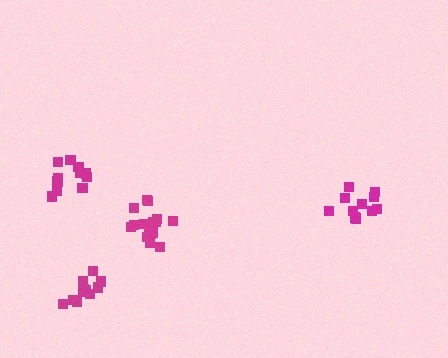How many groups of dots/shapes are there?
There are 4 groups.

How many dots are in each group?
Group 1: 11 dots, Group 2: 11 dots, Group 3: 12 dots, Group 4: 16 dots (50 total).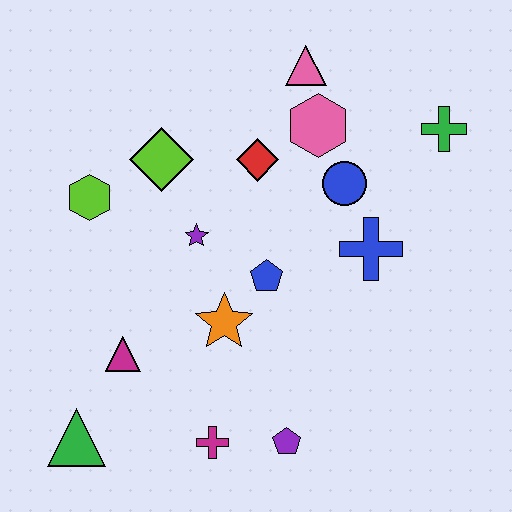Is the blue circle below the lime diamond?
Yes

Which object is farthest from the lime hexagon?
The green cross is farthest from the lime hexagon.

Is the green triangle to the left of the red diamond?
Yes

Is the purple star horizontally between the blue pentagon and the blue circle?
No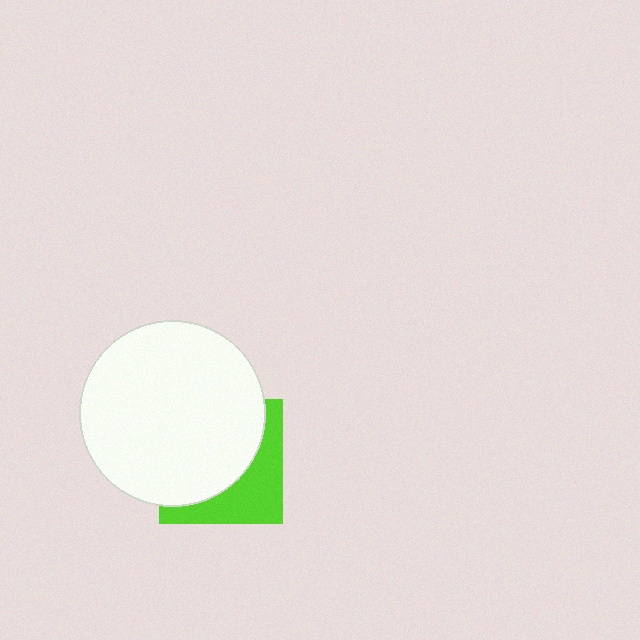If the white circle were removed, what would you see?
You would see the complete lime square.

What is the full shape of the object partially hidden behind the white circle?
The partially hidden object is a lime square.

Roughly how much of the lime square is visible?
A small part of it is visible (roughly 38%).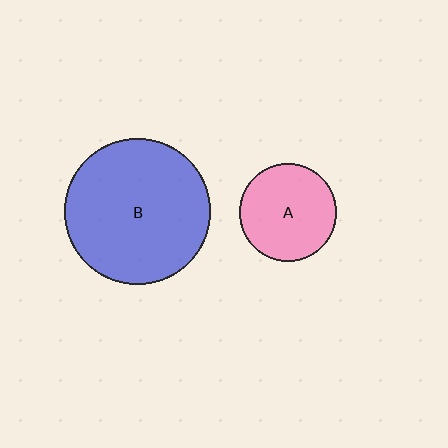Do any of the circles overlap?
No, none of the circles overlap.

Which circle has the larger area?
Circle B (blue).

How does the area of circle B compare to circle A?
Approximately 2.2 times.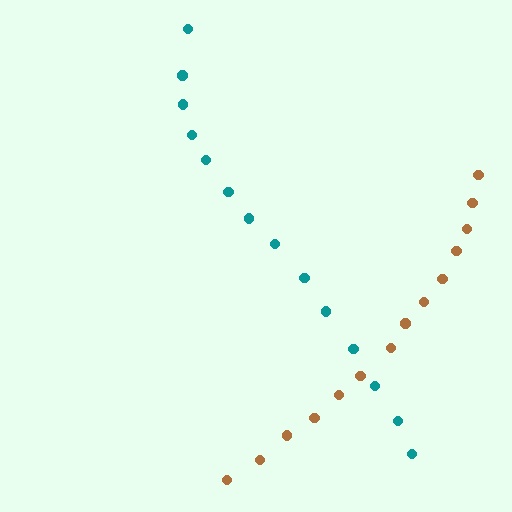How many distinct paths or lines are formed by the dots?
There are 2 distinct paths.